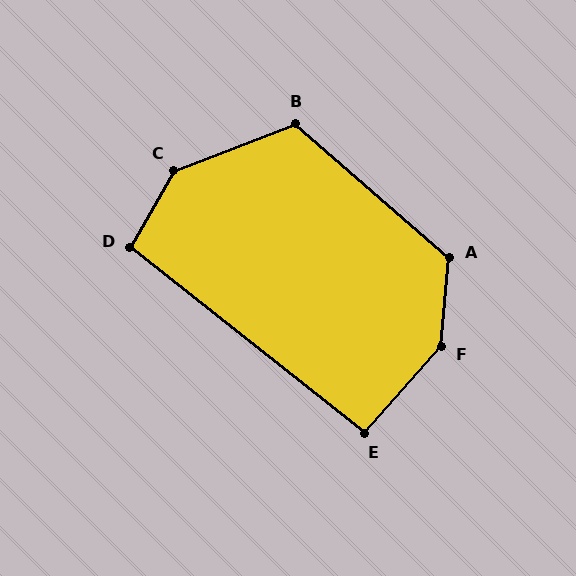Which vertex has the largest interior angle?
F, at approximately 143 degrees.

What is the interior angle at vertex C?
Approximately 141 degrees (obtuse).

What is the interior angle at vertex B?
Approximately 118 degrees (obtuse).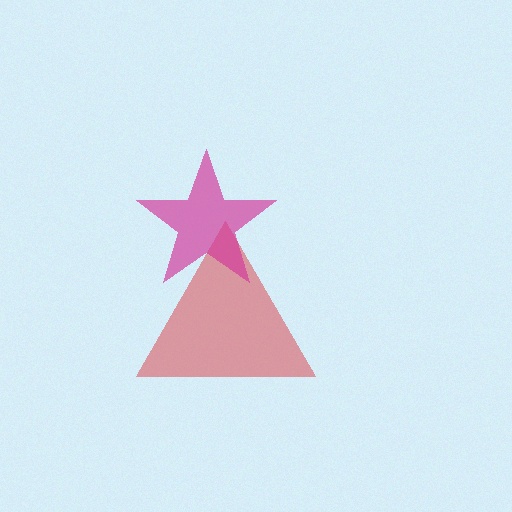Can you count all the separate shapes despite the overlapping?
Yes, there are 2 separate shapes.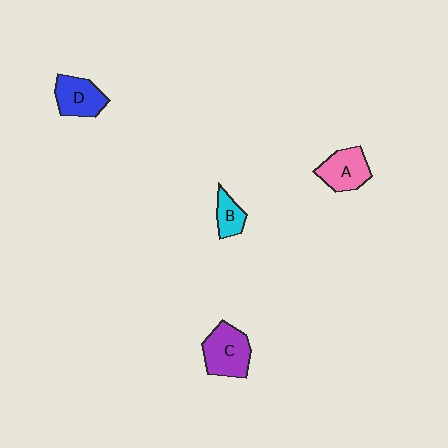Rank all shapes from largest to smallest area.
From largest to smallest: C (purple), A (pink), D (blue), B (cyan).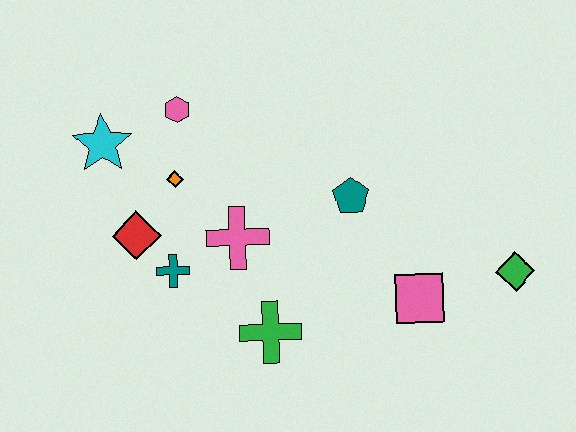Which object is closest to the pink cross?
The teal cross is closest to the pink cross.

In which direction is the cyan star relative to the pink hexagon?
The cyan star is to the left of the pink hexagon.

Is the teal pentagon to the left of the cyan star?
No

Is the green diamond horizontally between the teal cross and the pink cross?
No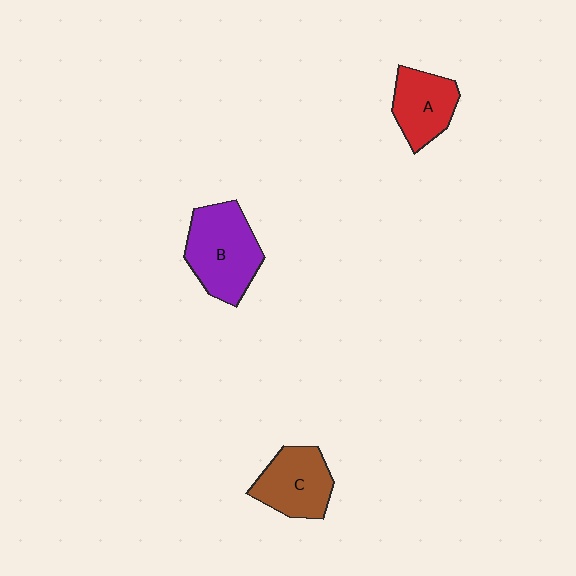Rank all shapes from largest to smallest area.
From largest to smallest: B (purple), C (brown), A (red).